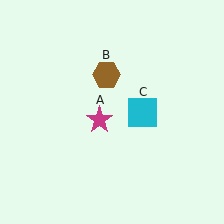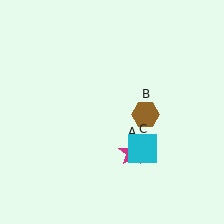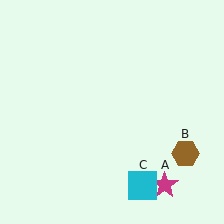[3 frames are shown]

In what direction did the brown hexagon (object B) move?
The brown hexagon (object B) moved down and to the right.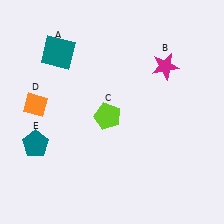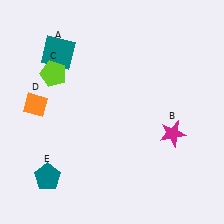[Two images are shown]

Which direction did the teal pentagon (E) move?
The teal pentagon (E) moved down.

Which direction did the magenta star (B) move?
The magenta star (B) moved down.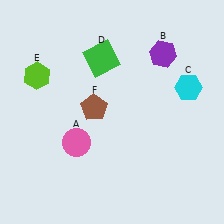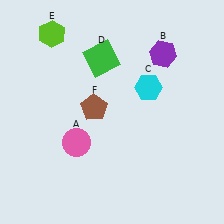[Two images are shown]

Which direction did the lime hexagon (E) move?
The lime hexagon (E) moved up.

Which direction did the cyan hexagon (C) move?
The cyan hexagon (C) moved left.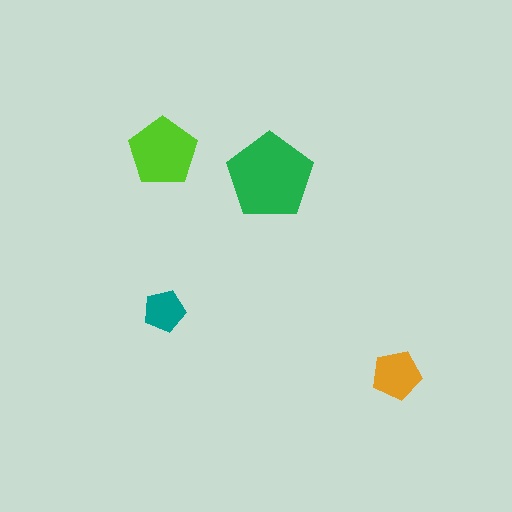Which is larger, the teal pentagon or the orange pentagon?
The orange one.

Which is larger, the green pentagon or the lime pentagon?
The green one.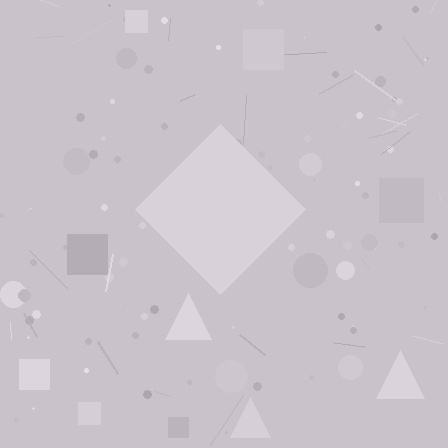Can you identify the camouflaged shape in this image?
The camouflaged shape is a diamond.